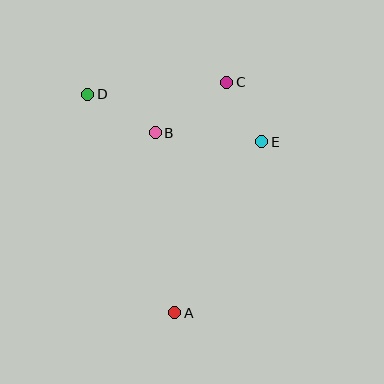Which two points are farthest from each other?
Points A and C are farthest from each other.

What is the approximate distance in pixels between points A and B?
The distance between A and B is approximately 181 pixels.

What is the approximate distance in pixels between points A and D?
The distance between A and D is approximately 235 pixels.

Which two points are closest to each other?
Points C and E are closest to each other.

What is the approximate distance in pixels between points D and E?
The distance between D and E is approximately 181 pixels.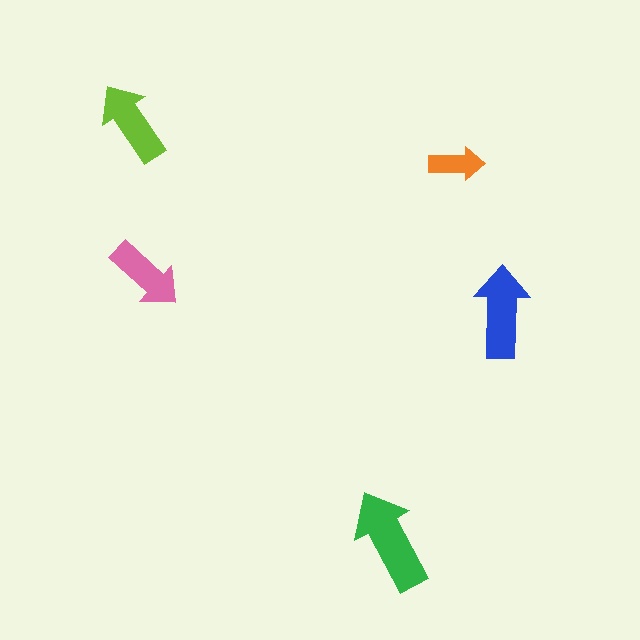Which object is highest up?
The lime arrow is topmost.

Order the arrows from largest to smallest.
the green one, the blue one, the lime one, the pink one, the orange one.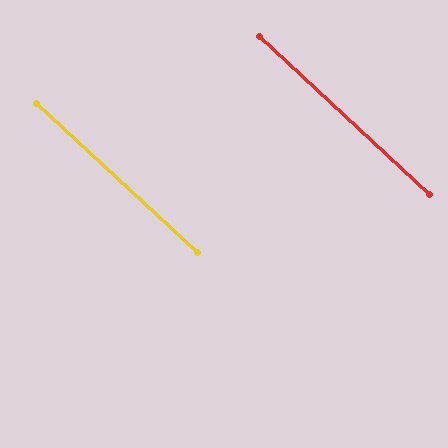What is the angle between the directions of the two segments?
Approximately 0 degrees.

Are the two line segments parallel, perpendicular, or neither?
Parallel — their directions differ by only 0.3°.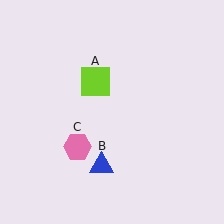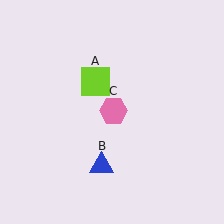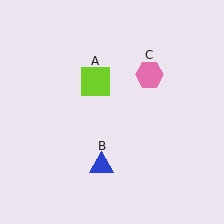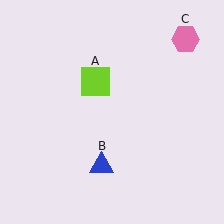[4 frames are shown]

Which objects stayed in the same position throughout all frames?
Lime square (object A) and blue triangle (object B) remained stationary.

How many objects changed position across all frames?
1 object changed position: pink hexagon (object C).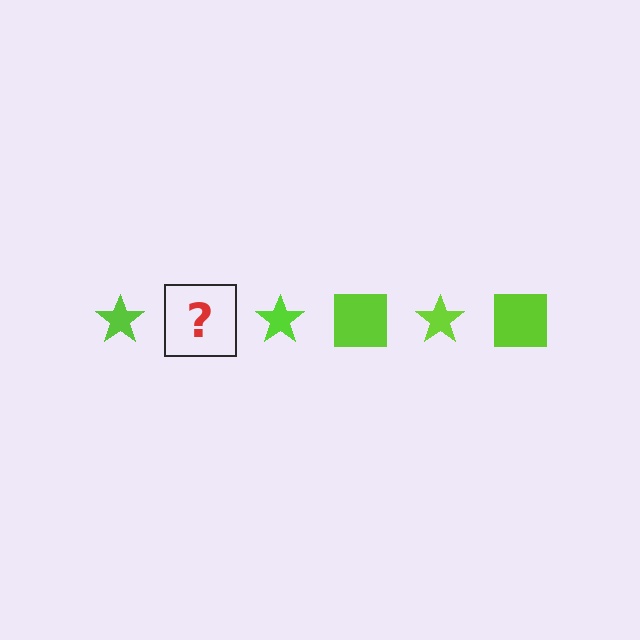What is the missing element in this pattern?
The missing element is a lime square.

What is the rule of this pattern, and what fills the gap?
The rule is that the pattern cycles through star, square shapes in lime. The gap should be filled with a lime square.